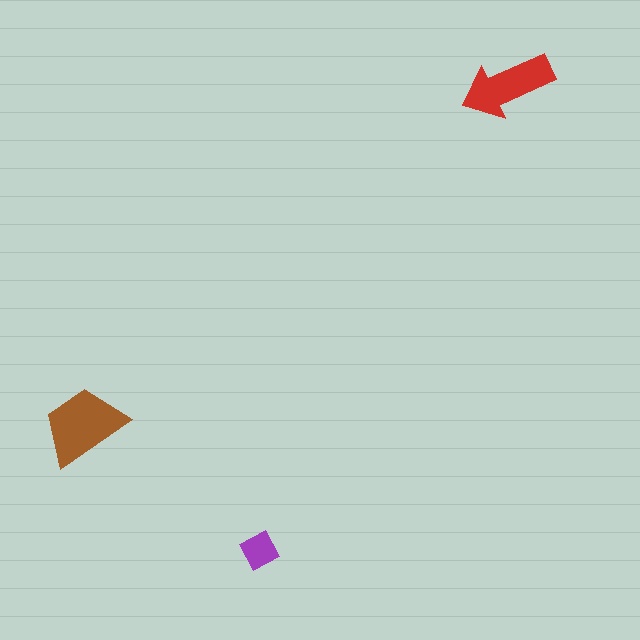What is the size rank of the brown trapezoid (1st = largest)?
1st.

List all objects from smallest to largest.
The purple diamond, the red arrow, the brown trapezoid.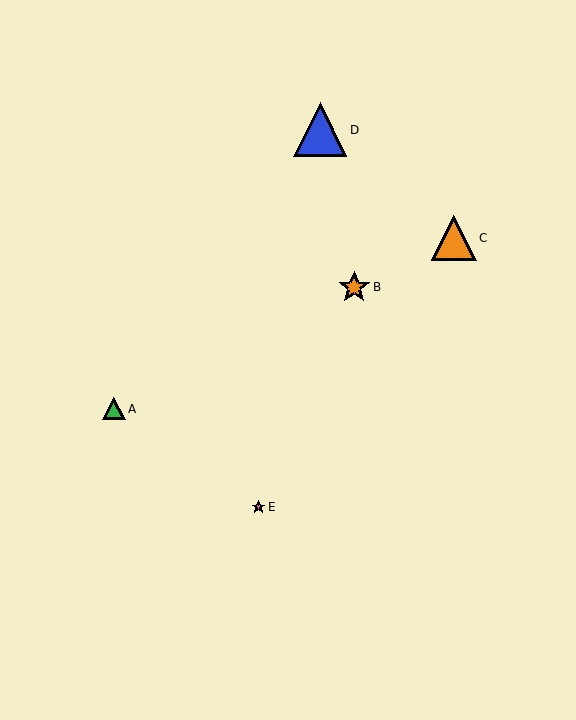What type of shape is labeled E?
Shape E is a pink star.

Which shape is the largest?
The blue triangle (labeled D) is the largest.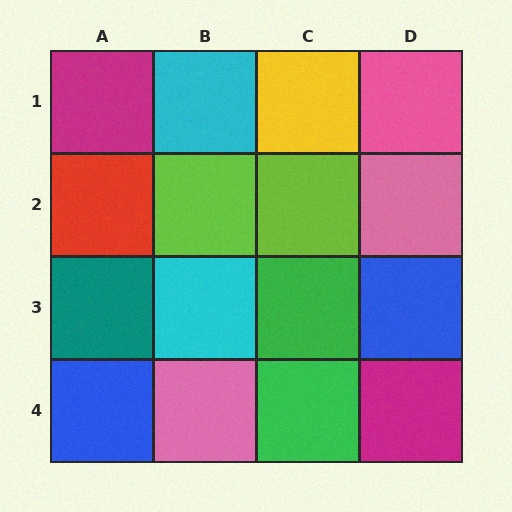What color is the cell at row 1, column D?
Pink.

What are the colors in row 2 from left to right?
Red, lime, lime, pink.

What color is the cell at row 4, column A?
Blue.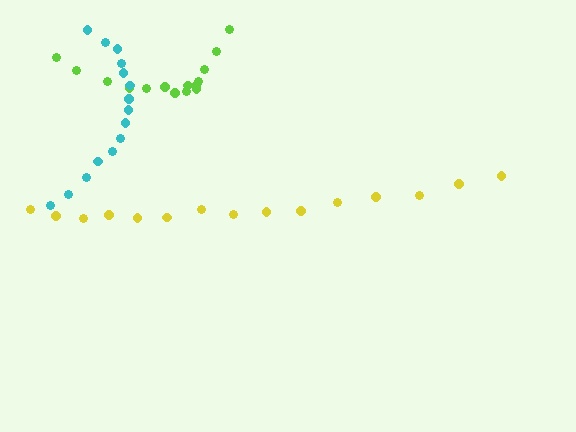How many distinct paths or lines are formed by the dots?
There are 3 distinct paths.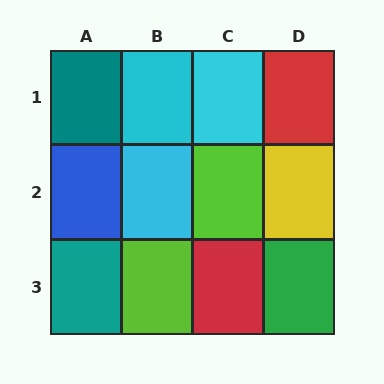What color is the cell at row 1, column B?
Cyan.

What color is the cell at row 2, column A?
Blue.